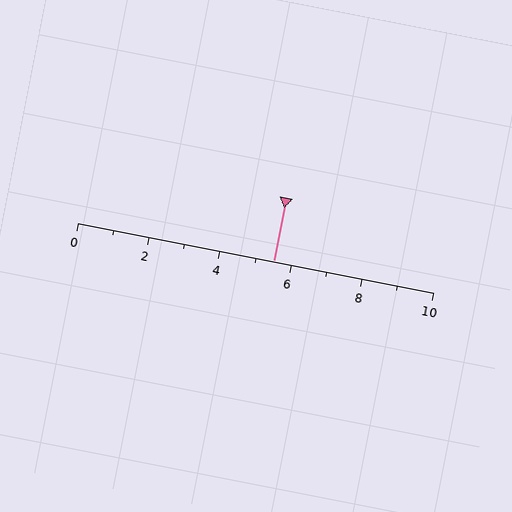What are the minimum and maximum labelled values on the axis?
The axis runs from 0 to 10.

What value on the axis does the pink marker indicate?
The marker indicates approximately 5.5.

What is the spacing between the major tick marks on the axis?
The major ticks are spaced 2 apart.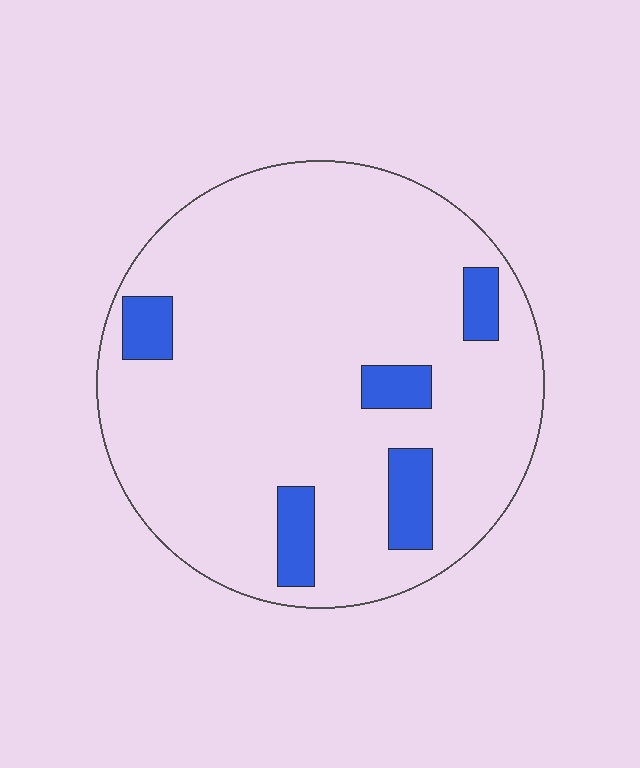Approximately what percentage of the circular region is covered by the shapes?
Approximately 10%.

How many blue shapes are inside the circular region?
5.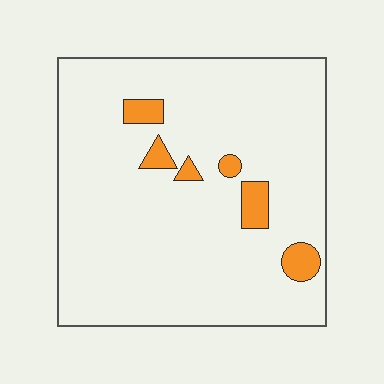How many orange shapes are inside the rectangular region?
6.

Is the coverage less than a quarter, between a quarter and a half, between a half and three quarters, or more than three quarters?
Less than a quarter.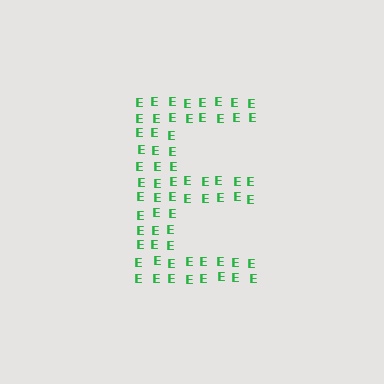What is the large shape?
The large shape is the letter E.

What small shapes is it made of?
It is made of small letter E's.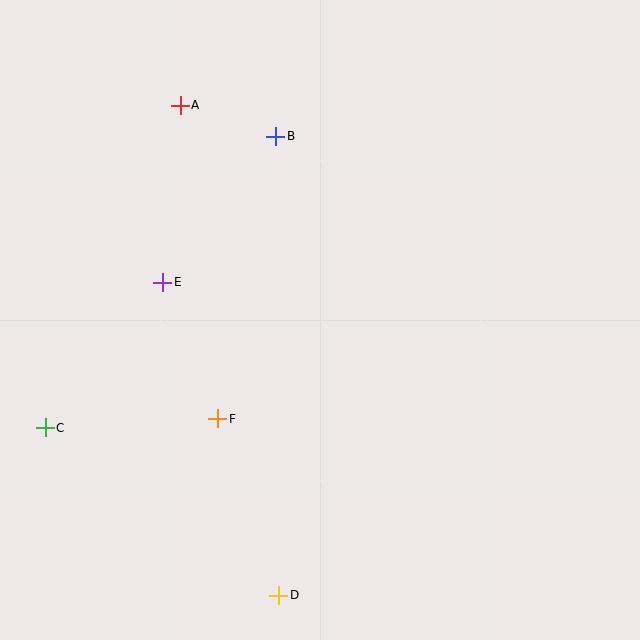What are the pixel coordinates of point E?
Point E is at (163, 282).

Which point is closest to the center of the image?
Point F at (218, 419) is closest to the center.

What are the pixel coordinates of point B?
Point B is at (276, 137).